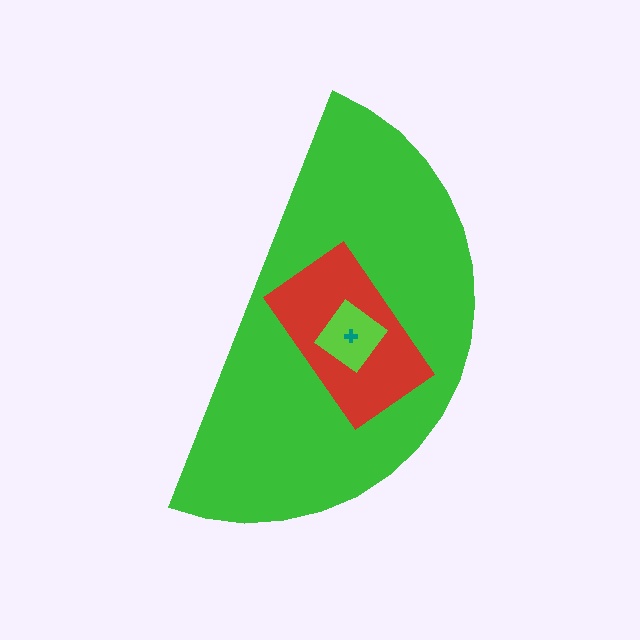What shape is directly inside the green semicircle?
The red rectangle.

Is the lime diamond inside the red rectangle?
Yes.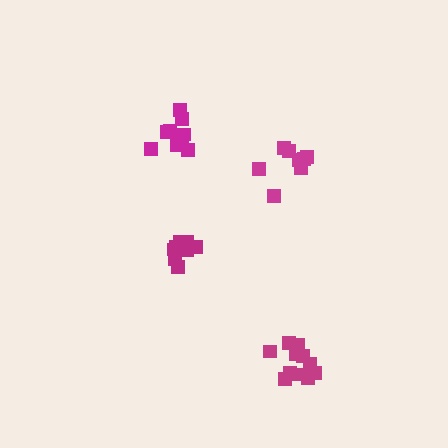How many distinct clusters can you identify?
There are 4 distinct clusters.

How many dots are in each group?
Group 1: 9 dots, Group 2: 8 dots, Group 3: 8 dots, Group 4: 11 dots (36 total).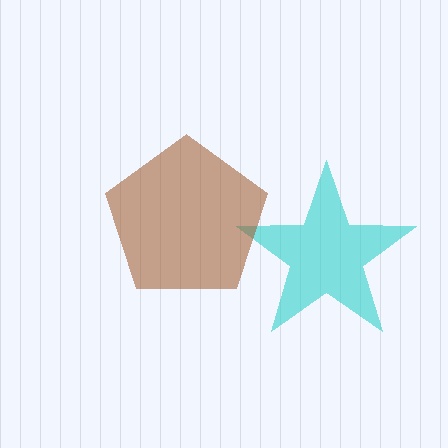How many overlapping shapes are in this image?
There are 2 overlapping shapes in the image.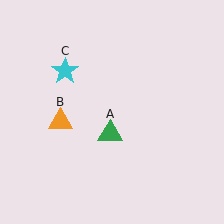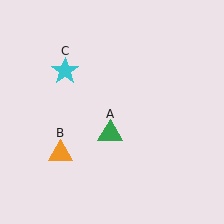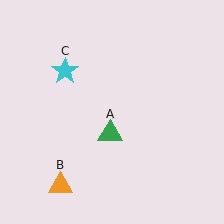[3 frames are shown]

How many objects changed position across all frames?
1 object changed position: orange triangle (object B).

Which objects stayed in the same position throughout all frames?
Green triangle (object A) and cyan star (object C) remained stationary.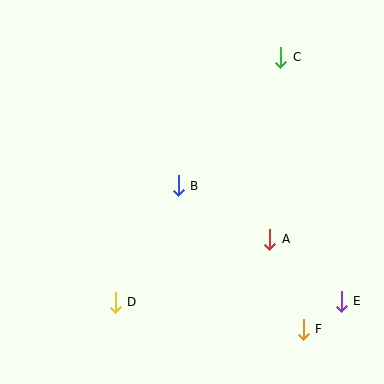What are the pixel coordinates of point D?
Point D is at (115, 302).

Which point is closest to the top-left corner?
Point B is closest to the top-left corner.